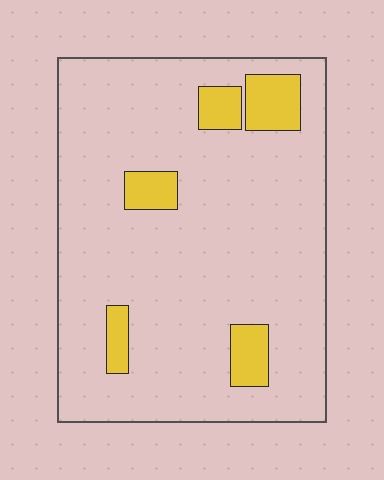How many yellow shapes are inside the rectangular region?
5.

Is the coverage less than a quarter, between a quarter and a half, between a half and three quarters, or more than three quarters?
Less than a quarter.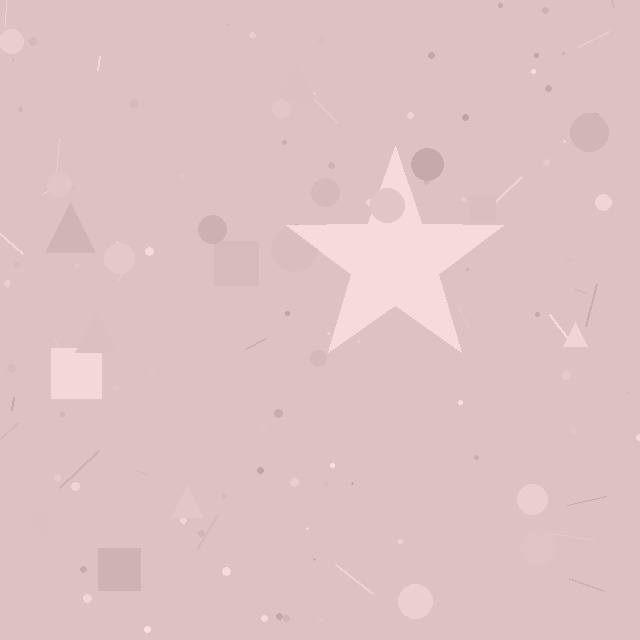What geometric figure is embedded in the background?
A star is embedded in the background.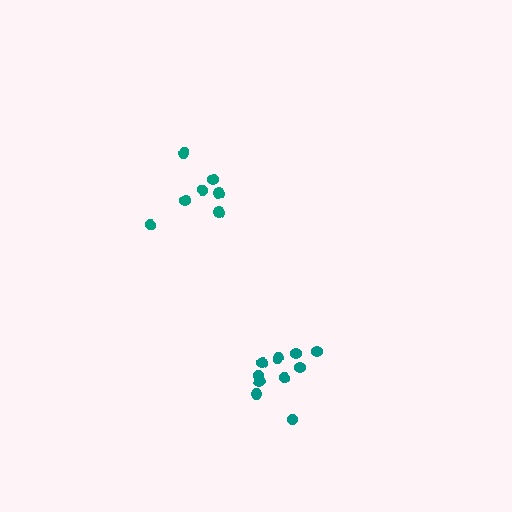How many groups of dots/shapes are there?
There are 2 groups.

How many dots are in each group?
Group 1: 7 dots, Group 2: 10 dots (17 total).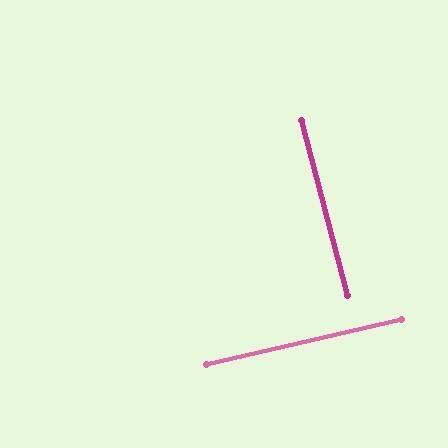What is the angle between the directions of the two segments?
Approximately 88 degrees.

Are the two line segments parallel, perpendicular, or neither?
Perpendicular — they meet at approximately 88°.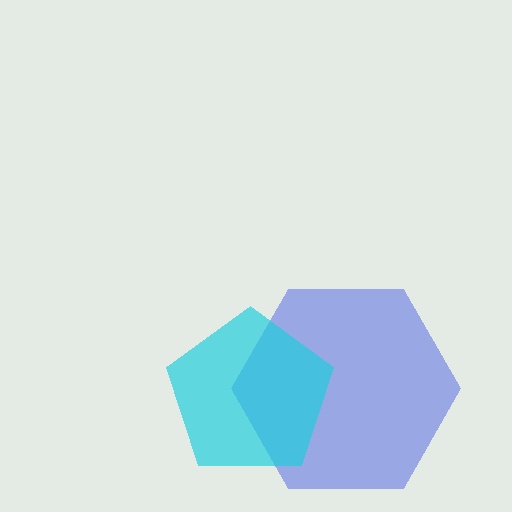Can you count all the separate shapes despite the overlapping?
Yes, there are 2 separate shapes.